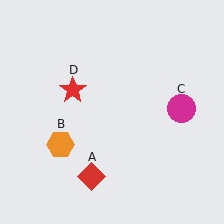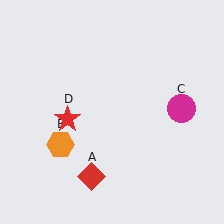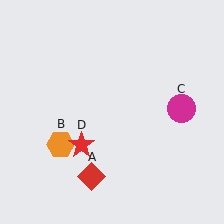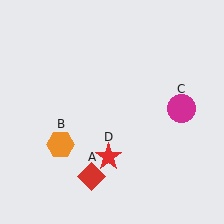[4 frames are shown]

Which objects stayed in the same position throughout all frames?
Red diamond (object A) and orange hexagon (object B) and magenta circle (object C) remained stationary.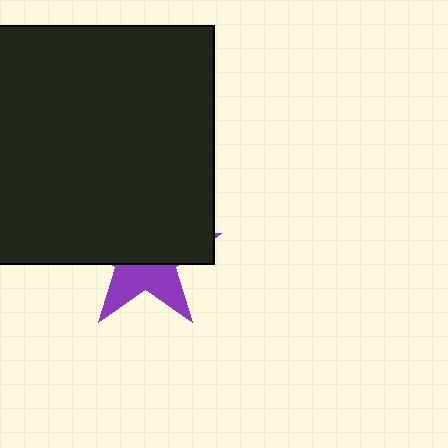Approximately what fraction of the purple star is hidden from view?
Roughly 61% of the purple star is hidden behind the black rectangle.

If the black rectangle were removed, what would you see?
You would see the complete purple star.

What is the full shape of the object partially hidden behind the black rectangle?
The partially hidden object is a purple star.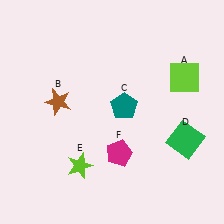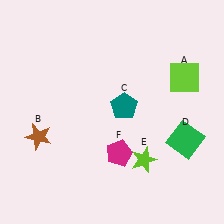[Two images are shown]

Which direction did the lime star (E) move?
The lime star (E) moved right.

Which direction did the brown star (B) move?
The brown star (B) moved down.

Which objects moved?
The objects that moved are: the brown star (B), the lime star (E).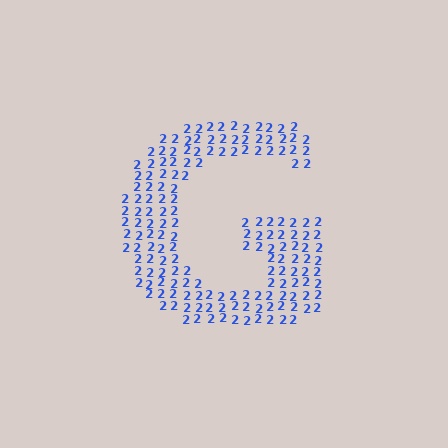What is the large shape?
The large shape is the letter G.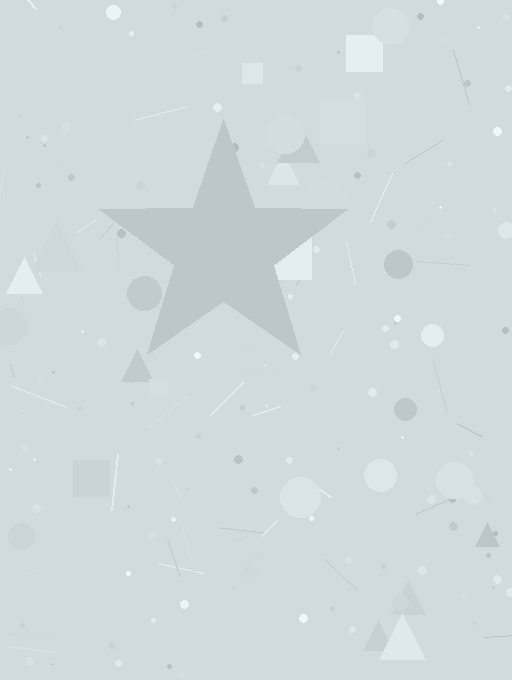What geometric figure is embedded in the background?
A star is embedded in the background.